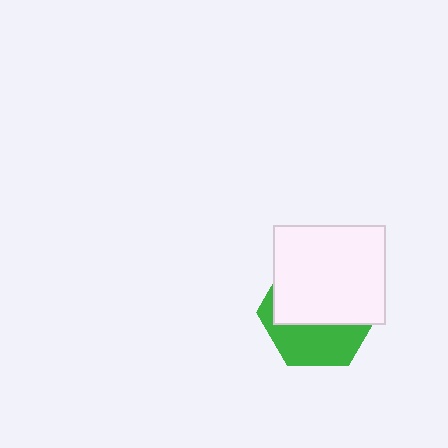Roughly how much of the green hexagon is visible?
A small part of it is visible (roughly 39%).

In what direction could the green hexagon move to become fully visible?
The green hexagon could move down. That would shift it out from behind the white rectangle entirely.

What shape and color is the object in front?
The object in front is a white rectangle.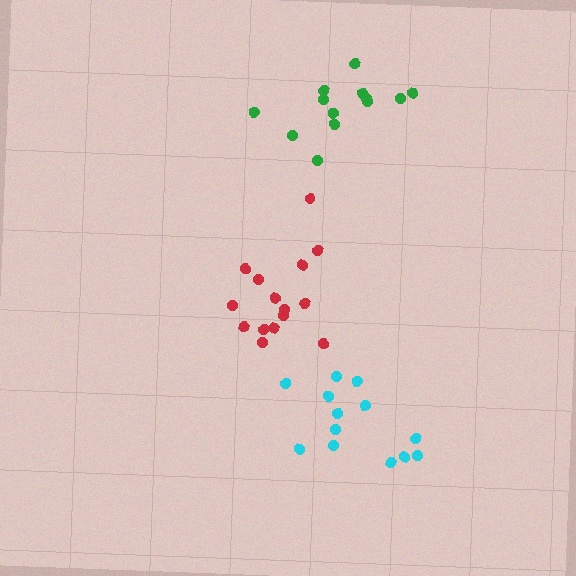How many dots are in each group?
Group 1: 15 dots, Group 2: 13 dots, Group 3: 13 dots (41 total).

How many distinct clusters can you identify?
There are 3 distinct clusters.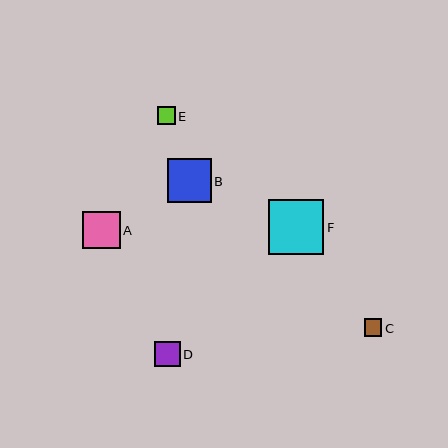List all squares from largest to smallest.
From largest to smallest: F, B, A, D, E, C.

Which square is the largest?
Square F is the largest with a size of approximately 55 pixels.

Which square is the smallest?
Square C is the smallest with a size of approximately 18 pixels.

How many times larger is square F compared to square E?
Square F is approximately 3.1 times the size of square E.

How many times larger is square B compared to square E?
Square B is approximately 2.5 times the size of square E.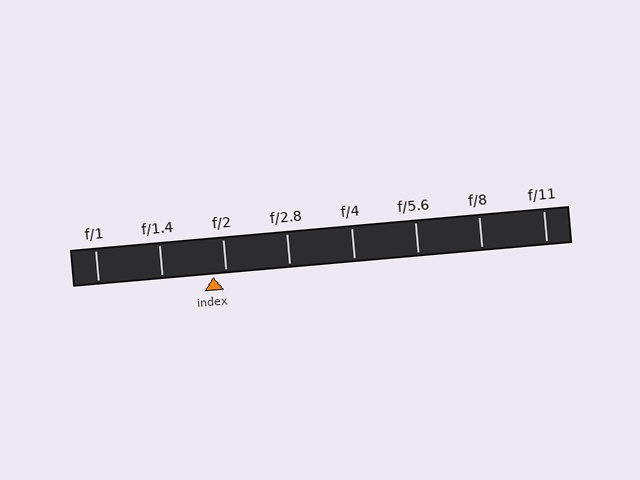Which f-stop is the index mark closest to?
The index mark is closest to f/2.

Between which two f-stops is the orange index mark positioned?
The index mark is between f/1.4 and f/2.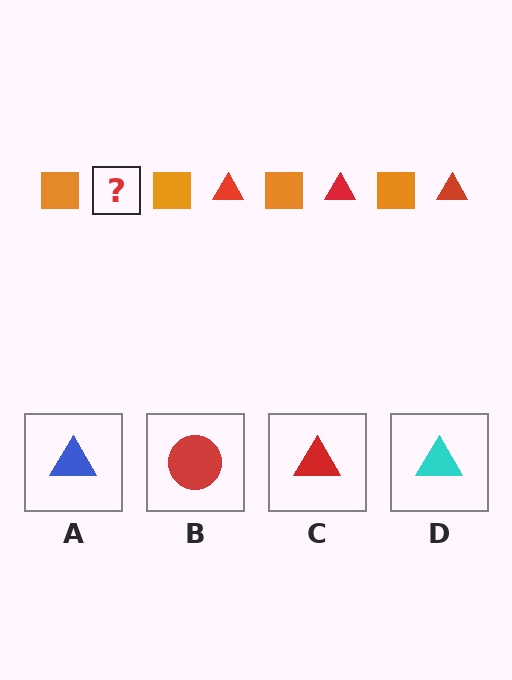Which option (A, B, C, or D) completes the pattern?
C.